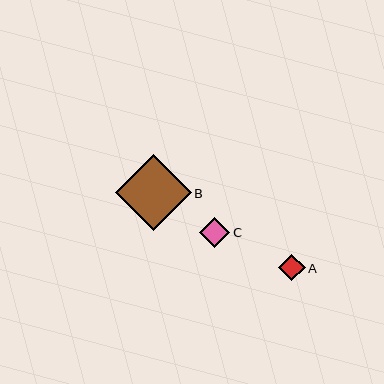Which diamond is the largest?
Diamond B is the largest with a size of approximately 76 pixels.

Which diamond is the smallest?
Diamond A is the smallest with a size of approximately 26 pixels.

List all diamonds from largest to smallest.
From largest to smallest: B, C, A.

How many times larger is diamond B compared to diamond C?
Diamond B is approximately 2.5 times the size of diamond C.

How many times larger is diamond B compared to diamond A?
Diamond B is approximately 2.9 times the size of diamond A.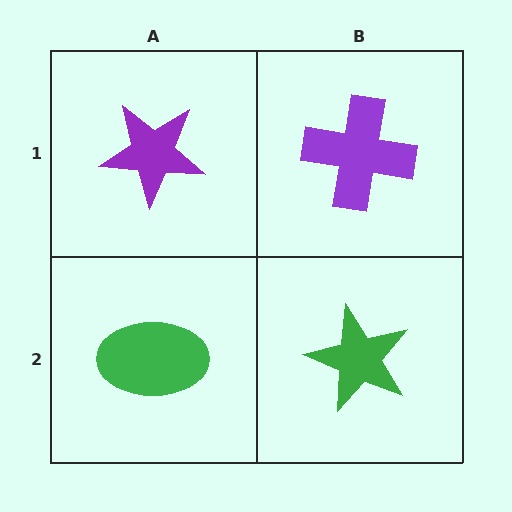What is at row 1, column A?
A purple star.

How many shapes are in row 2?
2 shapes.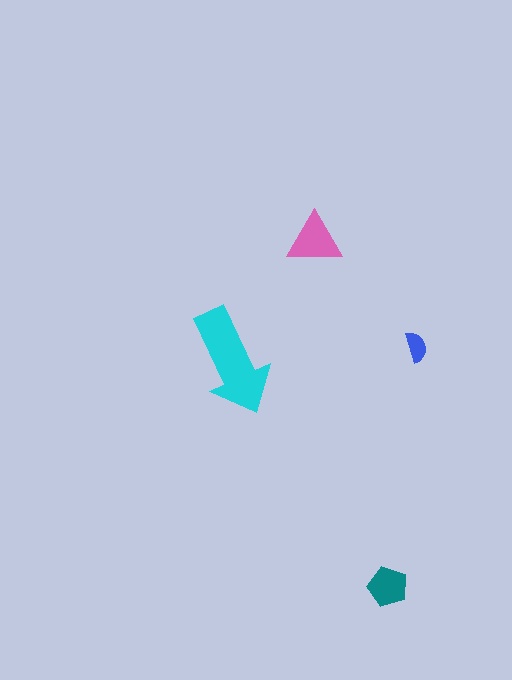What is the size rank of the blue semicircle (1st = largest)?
4th.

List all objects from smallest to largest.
The blue semicircle, the teal pentagon, the pink triangle, the cyan arrow.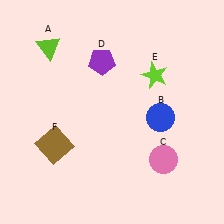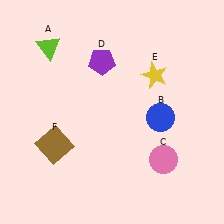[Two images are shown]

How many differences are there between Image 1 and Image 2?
There is 1 difference between the two images.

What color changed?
The star (E) changed from lime in Image 1 to yellow in Image 2.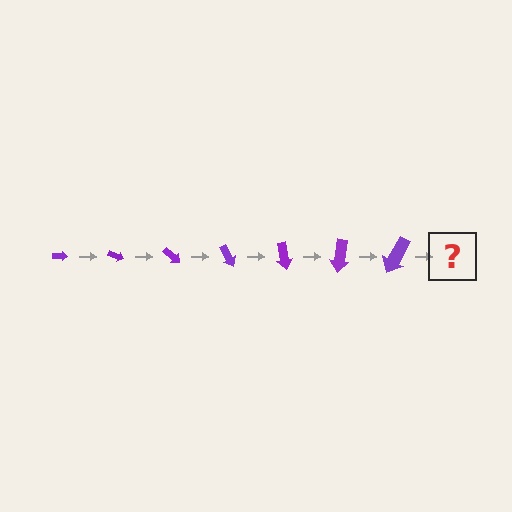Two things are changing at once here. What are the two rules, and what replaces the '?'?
The two rules are that the arrow grows larger each step and it rotates 20 degrees each step. The '?' should be an arrow, larger than the previous one and rotated 140 degrees from the start.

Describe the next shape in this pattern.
It should be an arrow, larger than the previous one and rotated 140 degrees from the start.